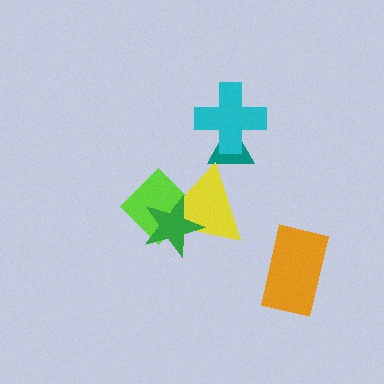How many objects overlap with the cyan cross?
1 object overlaps with the cyan cross.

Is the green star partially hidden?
No, no other shape covers it.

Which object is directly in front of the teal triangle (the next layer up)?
The cyan cross is directly in front of the teal triangle.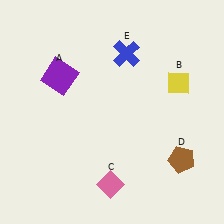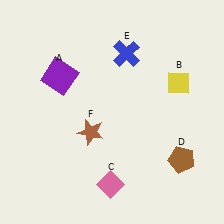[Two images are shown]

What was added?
A brown star (F) was added in Image 2.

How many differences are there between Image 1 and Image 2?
There is 1 difference between the two images.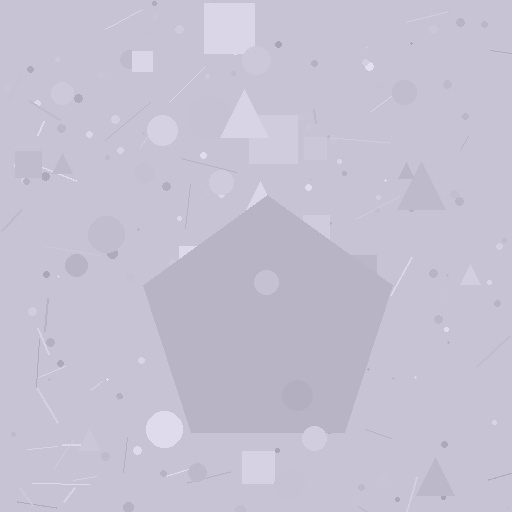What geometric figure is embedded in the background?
A pentagon is embedded in the background.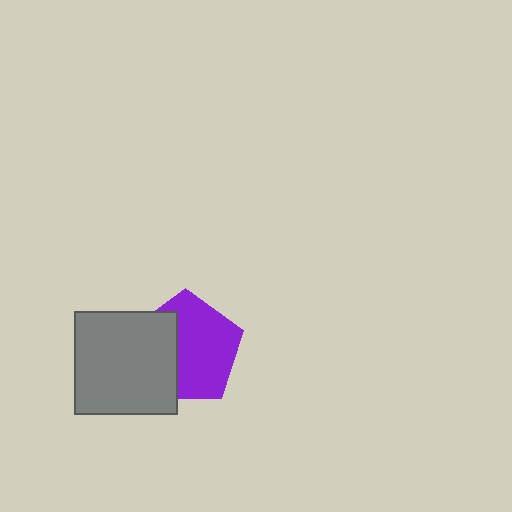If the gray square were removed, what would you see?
You would see the complete purple pentagon.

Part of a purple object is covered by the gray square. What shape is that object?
It is a pentagon.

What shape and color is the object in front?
The object in front is a gray square.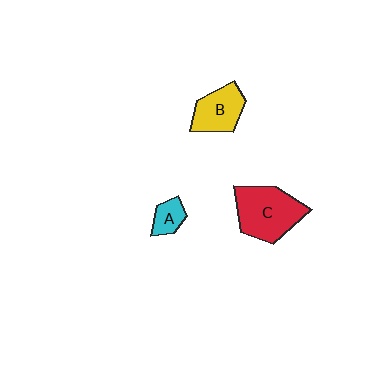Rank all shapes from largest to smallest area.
From largest to smallest: C (red), B (yellow), A (cyan).